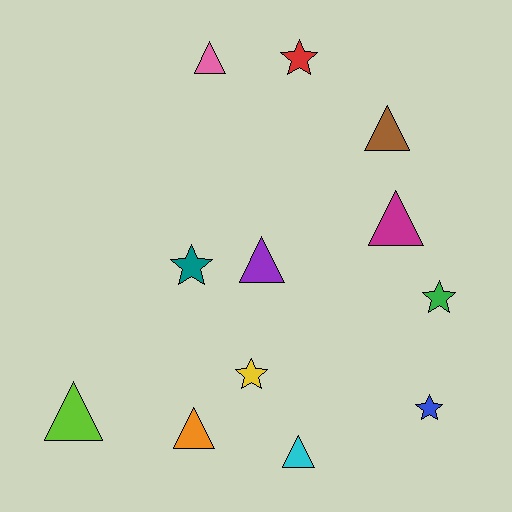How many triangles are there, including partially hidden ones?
There are 7 triangles.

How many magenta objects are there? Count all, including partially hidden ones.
There is 1 magenta object.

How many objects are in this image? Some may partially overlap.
There are 12 objects.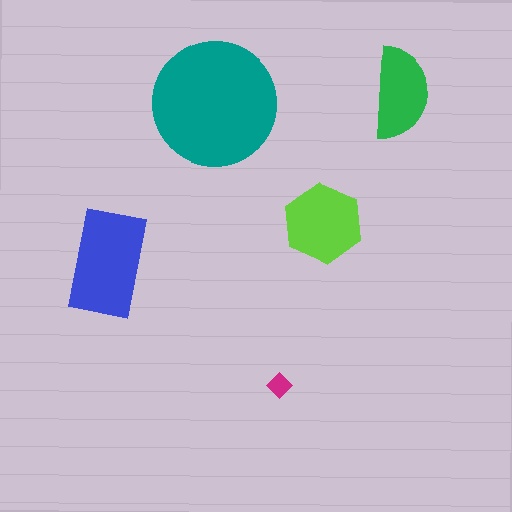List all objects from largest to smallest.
The teal circle, the blue rectangle, the lime hexagon, the green semicircle, the magenta diamond.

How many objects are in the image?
There are 5 objects in the image.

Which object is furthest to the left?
The blue rectangle is leftmost.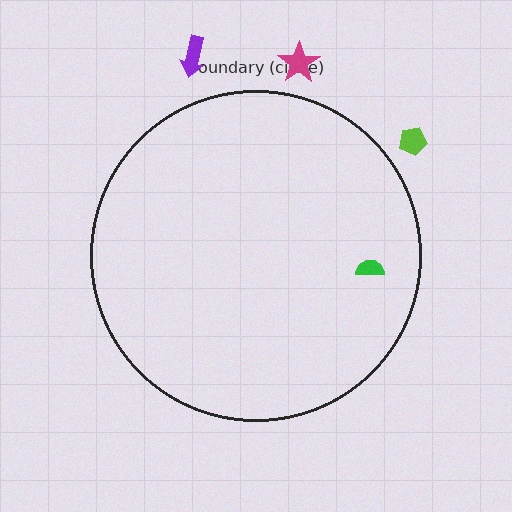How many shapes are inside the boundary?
1 inside, 3 outside.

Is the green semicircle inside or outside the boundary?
Inside.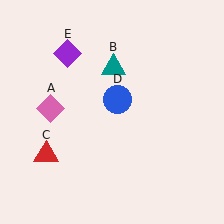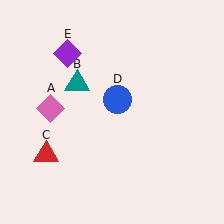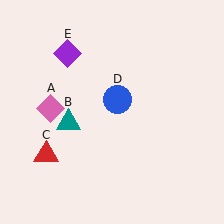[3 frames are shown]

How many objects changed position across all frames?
1 object changed position: teal triangle (object B).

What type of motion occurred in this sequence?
The teal triangle (object B) rotated counterclockwise around the center of the scene.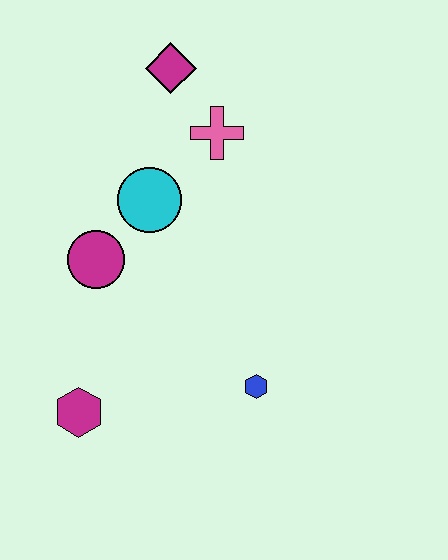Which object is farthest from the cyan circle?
The magenta hexagon is farthest from the cyan circle.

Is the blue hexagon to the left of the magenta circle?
No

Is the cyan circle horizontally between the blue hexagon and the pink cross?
No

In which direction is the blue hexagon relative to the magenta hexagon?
The blue hexagon is to the right of the magenta hexagon.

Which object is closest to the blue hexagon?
The magenta hexagon is closest to the blue hexagon.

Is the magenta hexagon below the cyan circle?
Yes